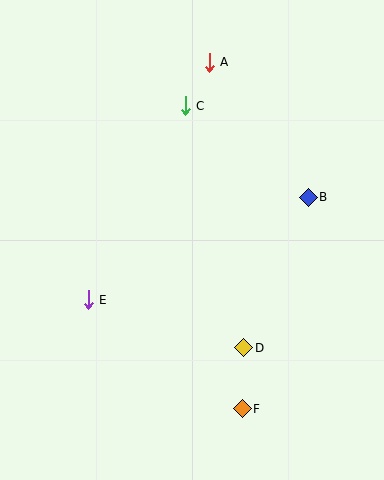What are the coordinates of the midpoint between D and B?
The midpoint between D and B is at (276, 272).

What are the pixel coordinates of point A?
Point A is at (209, 63).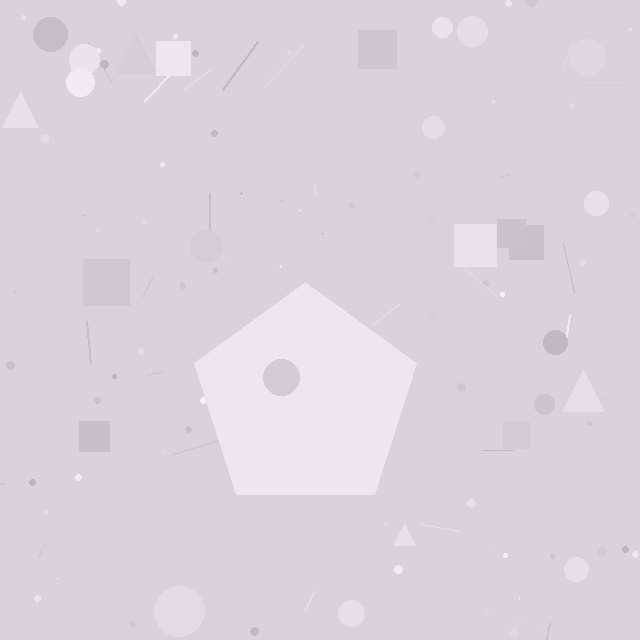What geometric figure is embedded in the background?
A pentagon is embedded in the background.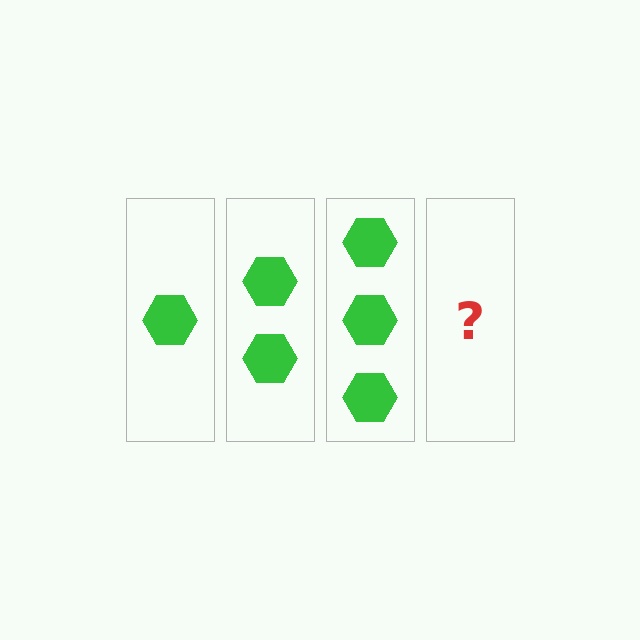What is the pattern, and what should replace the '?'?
The pattern is that each step adds one more hexagon. The '?' should be 4 hexagons.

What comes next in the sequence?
The next element should be 4 hexagons.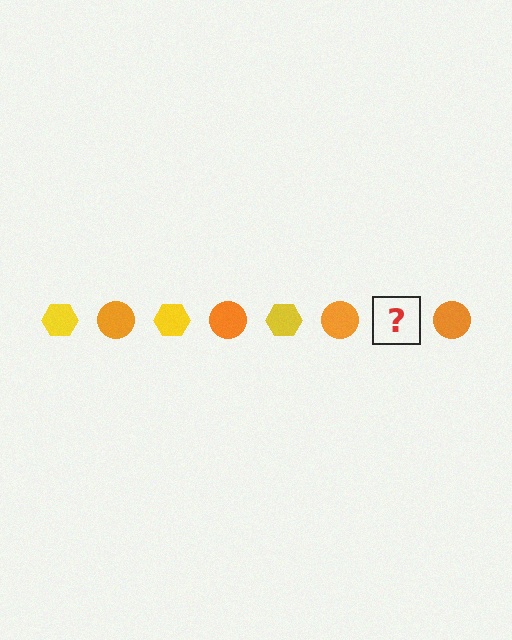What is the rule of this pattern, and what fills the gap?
The rule is that the pattern alternates between yellow hexagon and orange circle. The gap should be filled with a yellow hexagon.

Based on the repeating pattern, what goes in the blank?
The blank should be a yellow hexagon.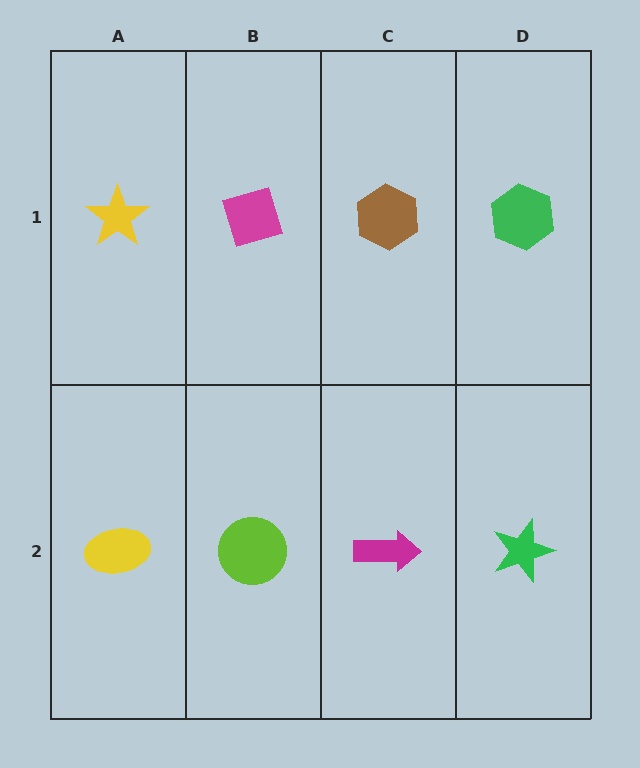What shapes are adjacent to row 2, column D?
A green hexagon (row 1, column D), a magenta arrow (row 2, column C).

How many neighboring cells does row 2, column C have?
3.